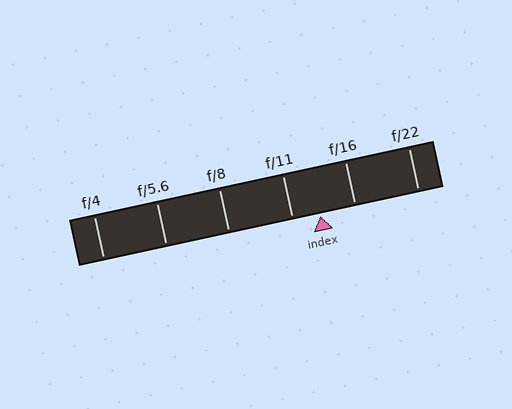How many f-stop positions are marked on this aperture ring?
There are 6 f-stop positions marked.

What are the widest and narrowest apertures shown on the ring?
The widest aperture shown is f/4 and the narrowest is f/22.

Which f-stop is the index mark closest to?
The index mark is closest to f/11.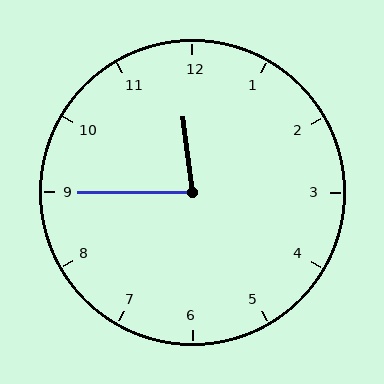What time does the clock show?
11:45.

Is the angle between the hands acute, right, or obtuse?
It is acute.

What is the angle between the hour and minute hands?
Approximately 82 degrees.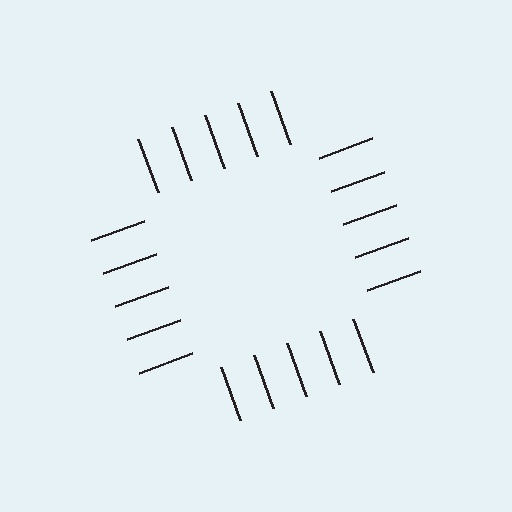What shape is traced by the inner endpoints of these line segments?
An illusory square — the line segments terminate on its edges but no continuous stroke is drawn.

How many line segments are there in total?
20 — 5 along each of the 4 edges.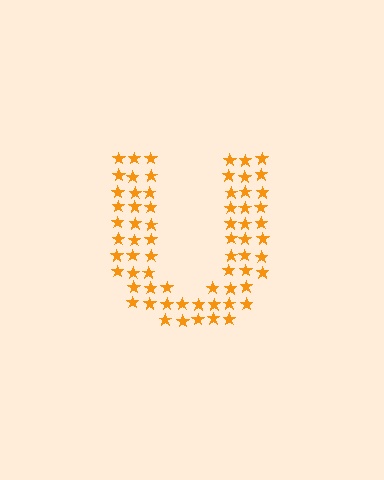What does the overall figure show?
The overall figure shows the letter U.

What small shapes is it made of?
It is made of small stars.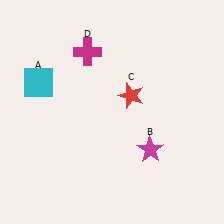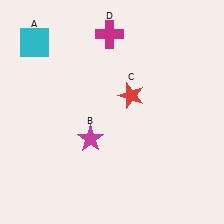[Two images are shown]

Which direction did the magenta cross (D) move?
The magenta cross (D) moved right.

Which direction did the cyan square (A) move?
The cyan square (A) moved up.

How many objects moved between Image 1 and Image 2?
3 objects moved between the two images.